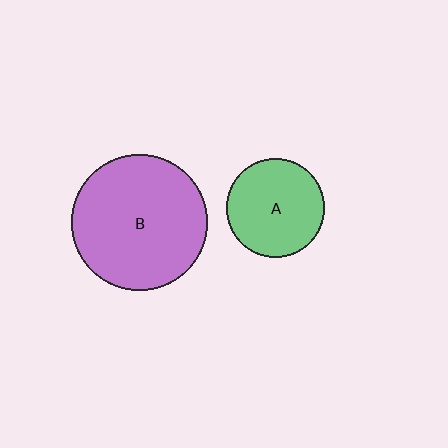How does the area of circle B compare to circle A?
Approximately 1.9 times.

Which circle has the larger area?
Circle B (purple).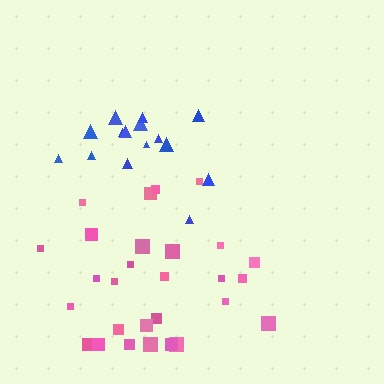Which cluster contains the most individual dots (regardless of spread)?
Pink (28).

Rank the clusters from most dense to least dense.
blue, pink.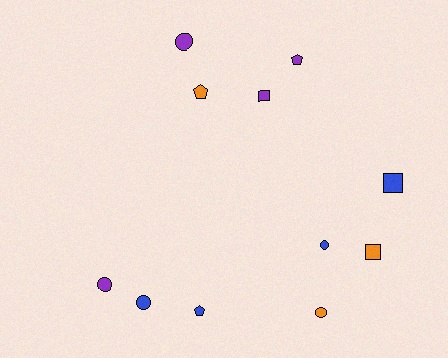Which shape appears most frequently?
Circle, with 5 objects.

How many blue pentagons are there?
There is 1 blue pentagon.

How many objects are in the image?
There are 11 objects.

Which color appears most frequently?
Purple, with 4 objects.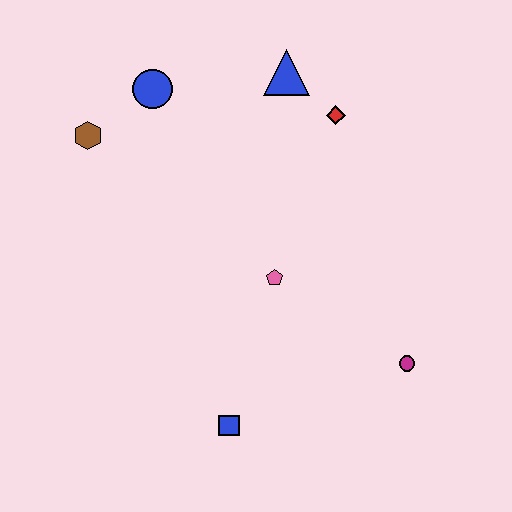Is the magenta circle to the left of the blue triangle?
No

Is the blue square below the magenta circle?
Yes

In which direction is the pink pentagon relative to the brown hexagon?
The pink pentagon is to the right of the brown hexagon.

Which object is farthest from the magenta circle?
The brown hexagon is farthest from the magenta circle.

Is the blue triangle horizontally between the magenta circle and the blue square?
Yes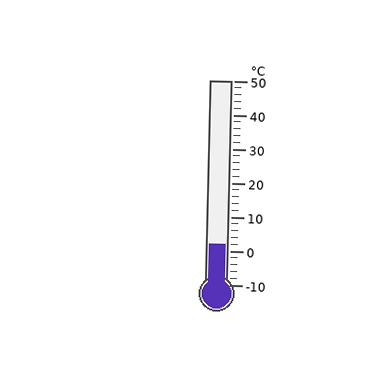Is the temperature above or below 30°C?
The temperature is below 30°C.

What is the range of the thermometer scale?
The thermometer scale ranges from -10°C to 50°C.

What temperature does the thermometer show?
The thermometer shows approximately 2°C.